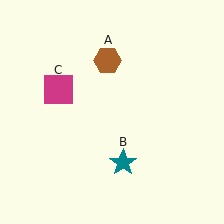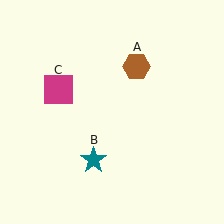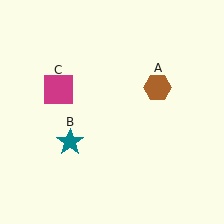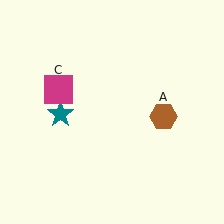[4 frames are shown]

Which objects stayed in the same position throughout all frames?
Magenta square (object C) remained stationary.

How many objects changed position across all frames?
2 objects changed position: brown hexagon (object A), teal star (object B).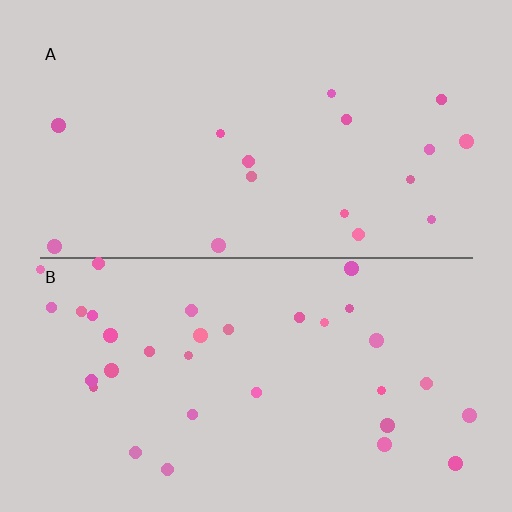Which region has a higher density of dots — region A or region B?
B (the bottom).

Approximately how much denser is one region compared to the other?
Approximately 2.0× — region B over region A.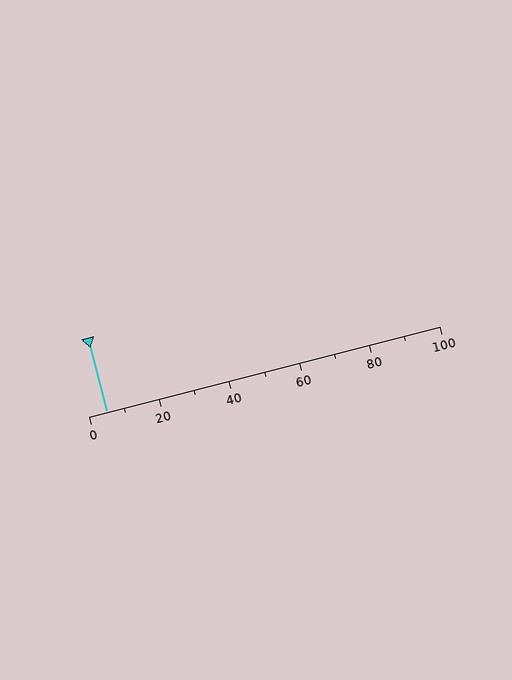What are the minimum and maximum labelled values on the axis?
The axis runs from 0 to 100.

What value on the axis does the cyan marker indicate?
The marker indicates approximately 5.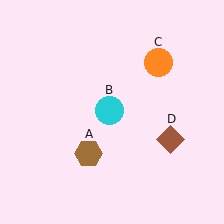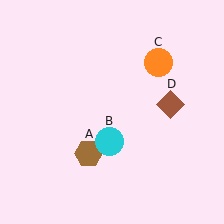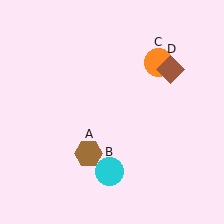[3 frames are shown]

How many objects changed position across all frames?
2 objects changed position: cyan circle (object B), brown diamond (object D).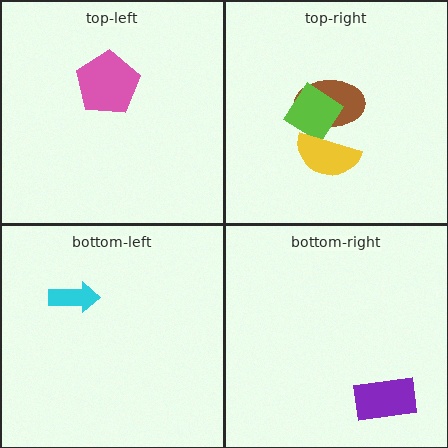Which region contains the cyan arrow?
The bottom-left region.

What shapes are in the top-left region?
The pink pentagon.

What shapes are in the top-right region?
The brown ellipse, the lime diamond, the yellow semicircle.